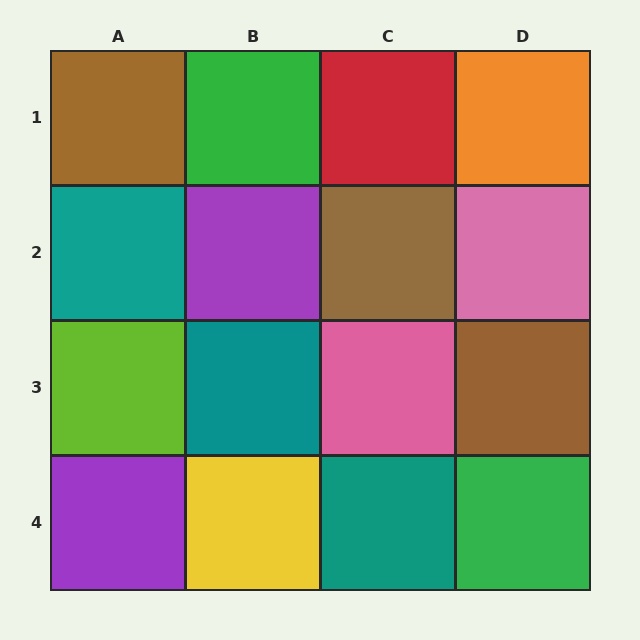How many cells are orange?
1 cell is orange.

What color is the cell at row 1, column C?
Red.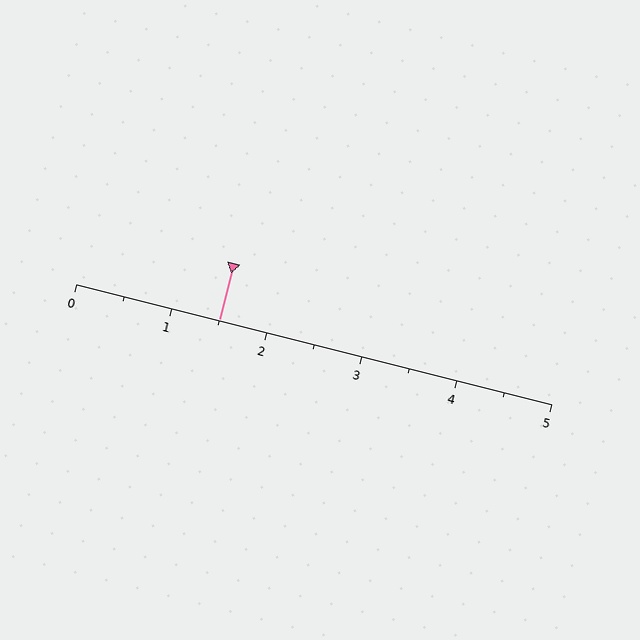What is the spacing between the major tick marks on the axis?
The major ticks are spaced 1 apart.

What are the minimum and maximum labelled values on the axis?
The axis runs from 0 to 5.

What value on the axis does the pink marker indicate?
The marker indicates approximately 1.5.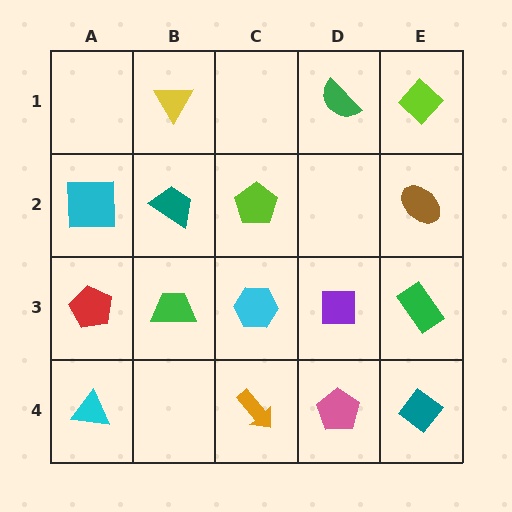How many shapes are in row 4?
4 shapes.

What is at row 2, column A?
A cyan square.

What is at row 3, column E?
A green rectangle.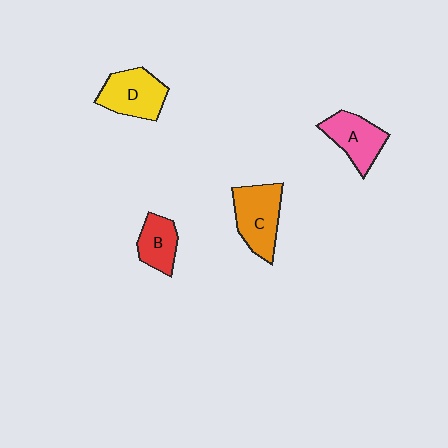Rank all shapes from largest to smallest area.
From largest to smallest: C (orange), D (yellow), A (pink), B (red).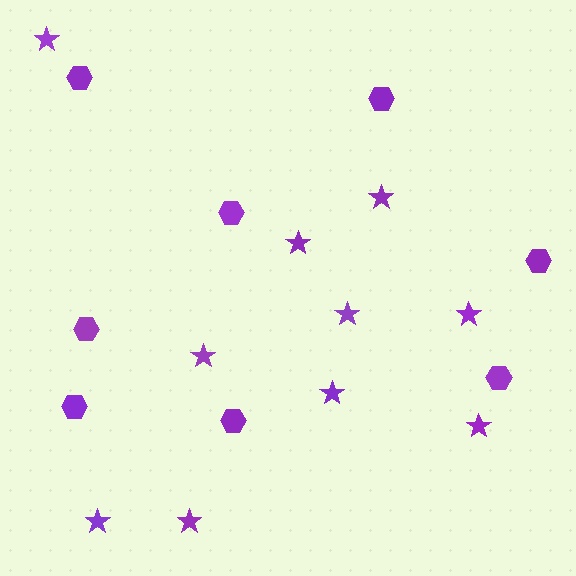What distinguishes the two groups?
There are 2 groups: one group of hexagons (8) and one group of stars (10).